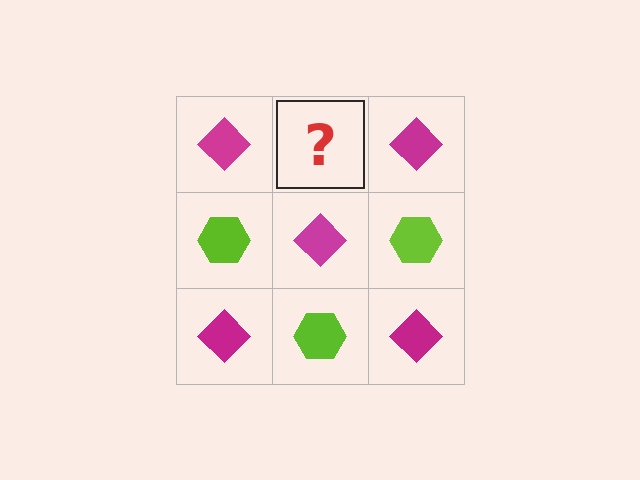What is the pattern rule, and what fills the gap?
The rule is that it alternates magenta diamond and lime hexagon in a checkerboard pattern. The gap should be filled with a lime hexagon.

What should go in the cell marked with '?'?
The missing cell should contain a lime hexagon.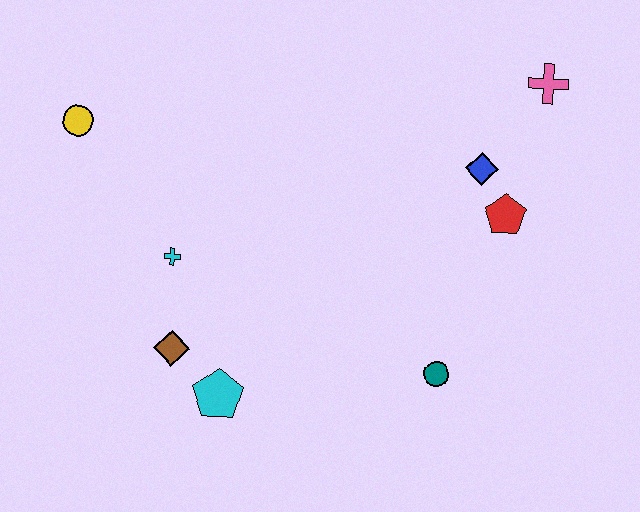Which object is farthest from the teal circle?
The yellow circle is farthest from the teal circle.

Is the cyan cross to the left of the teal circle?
Yes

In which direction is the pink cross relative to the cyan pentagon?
The pink cross is above the cyan pentagon.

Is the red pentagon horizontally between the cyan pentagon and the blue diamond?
No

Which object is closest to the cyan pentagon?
The brown diamond is closest to the cyan pentagon.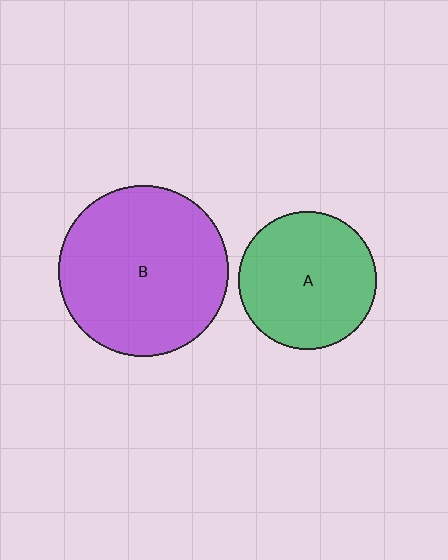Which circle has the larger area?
Circle B (purple).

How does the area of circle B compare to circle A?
Approximately 1.5 times.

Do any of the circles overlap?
No, none of the circles overlap.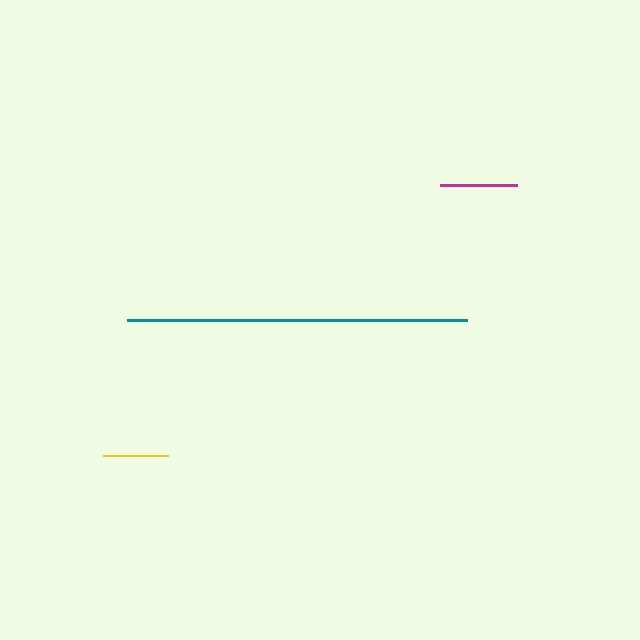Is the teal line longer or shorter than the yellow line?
The teal line is longer than the yellow line.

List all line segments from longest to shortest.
From longest to shortest: teal, magenta, yellow.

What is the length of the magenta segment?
The magenta segment is approximately 77 pixels long.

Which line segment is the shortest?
The yellow line is the shortest at approximately 65 pixels.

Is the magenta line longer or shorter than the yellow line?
The magenta line is longer than the yellow line.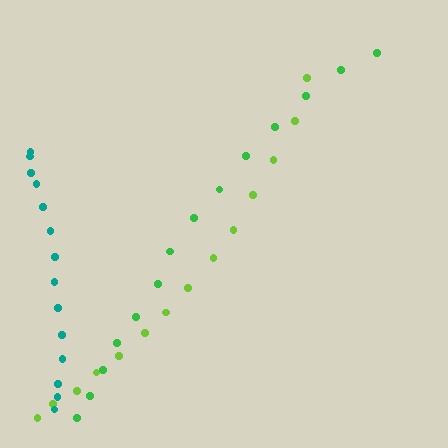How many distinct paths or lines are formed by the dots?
There are 3 distinct paths.